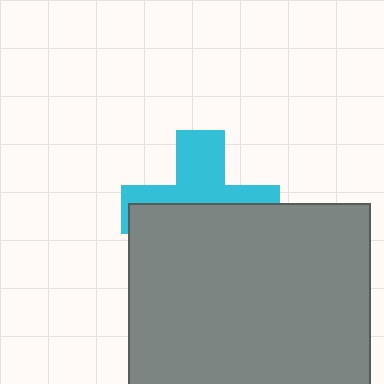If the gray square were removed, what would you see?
You would see the complete cyan cross.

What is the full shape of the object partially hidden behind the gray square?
The partially hidden object is a cyan cross.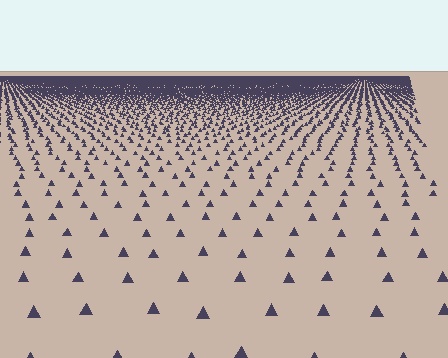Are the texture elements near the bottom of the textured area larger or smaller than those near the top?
Larger. Near the bottom, elements are closer to the viewer and appear at a bigger on-screen size.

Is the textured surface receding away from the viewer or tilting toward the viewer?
The surface is receding away from the viewer. Texture elements get smaller and denser toward the top.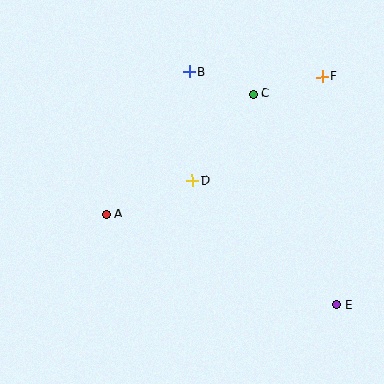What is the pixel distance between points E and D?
The distance between E and D is 191 pixels.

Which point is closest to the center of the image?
Point D at (192, 181) is closest to the center.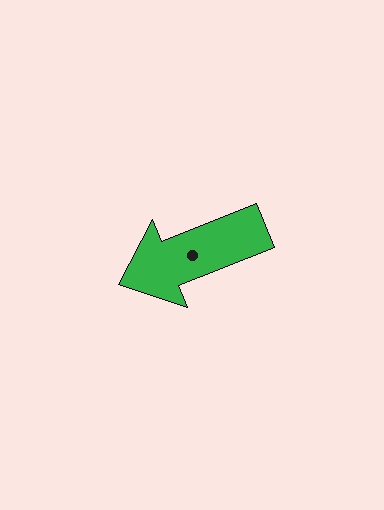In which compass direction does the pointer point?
West.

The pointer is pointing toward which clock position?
Roughly 8 o'clock.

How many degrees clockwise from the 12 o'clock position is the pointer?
Approximately 248 degrees.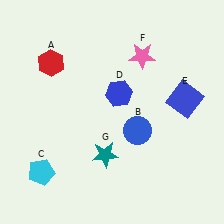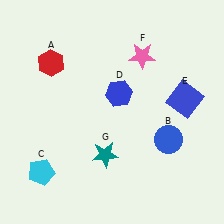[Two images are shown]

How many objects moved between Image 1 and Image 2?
1 object moved between the two images.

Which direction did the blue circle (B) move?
The blue circle (B) moved right.